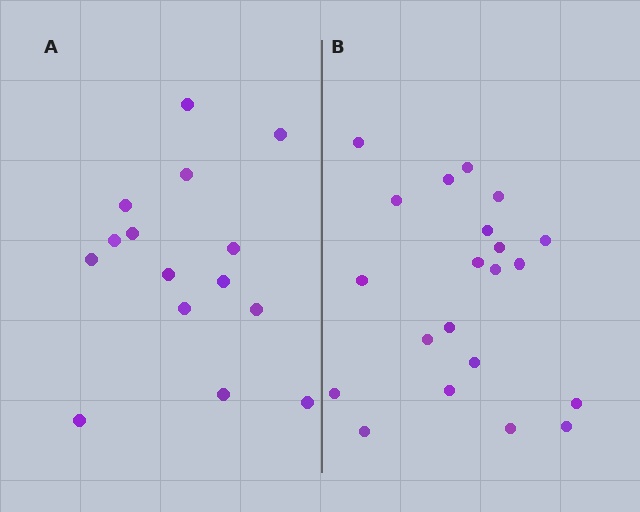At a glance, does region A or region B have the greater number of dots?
Region B (the right region) has more dots.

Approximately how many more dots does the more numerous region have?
Region B has about 6 more dots than region A.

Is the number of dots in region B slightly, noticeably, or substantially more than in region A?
Region B has noticeably more, but not dramatically so. The ratio is roughly 1.4 to 1.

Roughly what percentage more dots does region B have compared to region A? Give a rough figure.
About 40% more.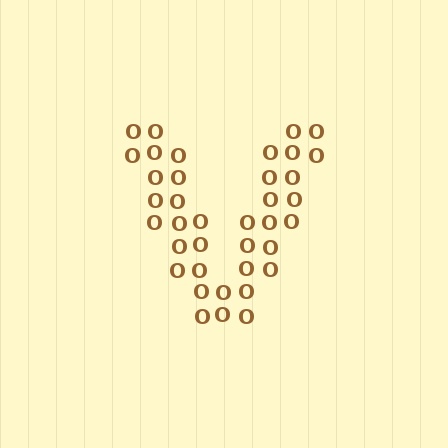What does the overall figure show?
The overall figure shows the letter V.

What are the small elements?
The small elements are letter O's.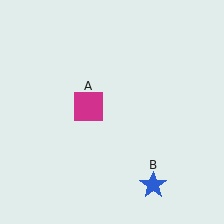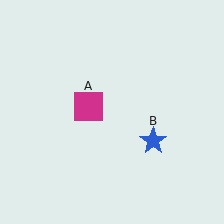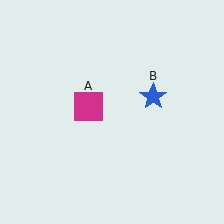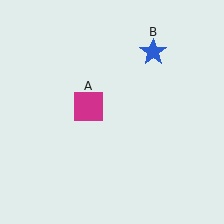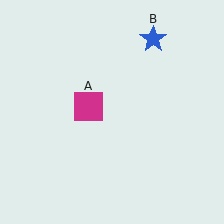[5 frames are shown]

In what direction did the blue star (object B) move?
The blue star (object B) moved up.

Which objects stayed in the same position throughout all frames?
Magenta square (object A) remained stationary.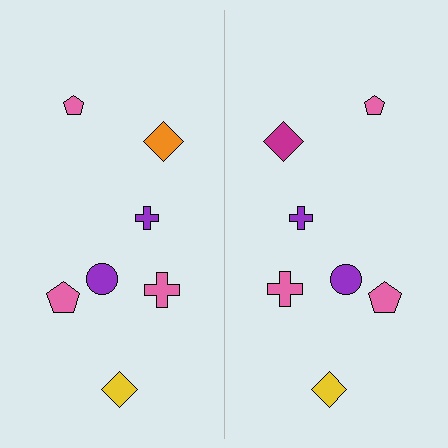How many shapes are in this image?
There are 14 shapes in this image.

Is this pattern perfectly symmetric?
No, the pattern is not perfectly symmetric. The magenta diamond on the right side breaks the symmetry — its mirror counterpart is orange.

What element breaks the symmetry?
The magenta diamond on the right side breaks the symmetry — its mirror counterpart is orange.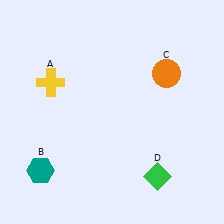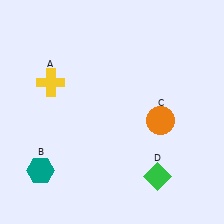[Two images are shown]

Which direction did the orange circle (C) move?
The orange circle (C) moved down.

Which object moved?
The orange circle (C) moved down.